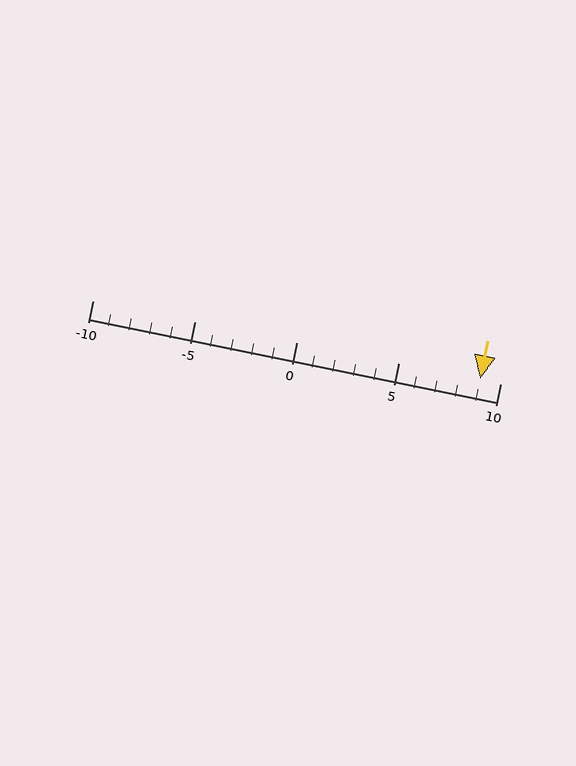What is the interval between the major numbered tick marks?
The major tick marks are spaced 5 units apart.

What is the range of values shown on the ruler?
The ruler shows values from -10 to 10.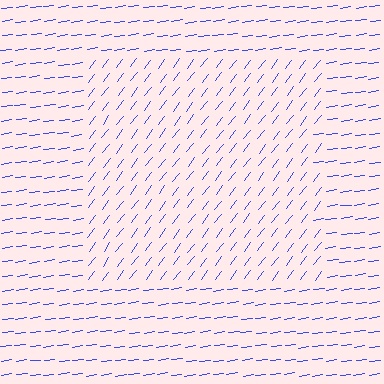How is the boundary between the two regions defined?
The boundary is defined purely by a change in line orientation (approximately 45 degrees difference). All lines are the same color and thickness.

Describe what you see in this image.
The image is filled with small blue line segments. A rectangle region in the image has lines oriented differently from the surrounding lines, creating a visible texture boundary.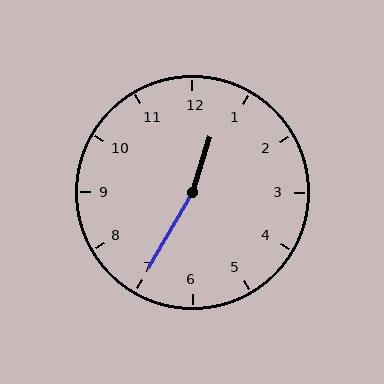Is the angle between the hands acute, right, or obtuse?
It is obtuse.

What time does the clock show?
12:35.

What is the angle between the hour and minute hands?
Approximately 168 degrees.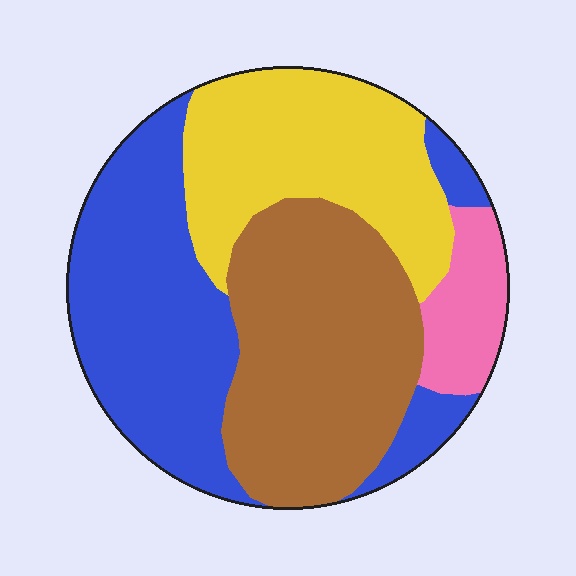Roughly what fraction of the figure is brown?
Brown takes up about one third (1/3) of the figure.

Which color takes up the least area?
Pink, at roughly 10%.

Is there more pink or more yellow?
Yellow.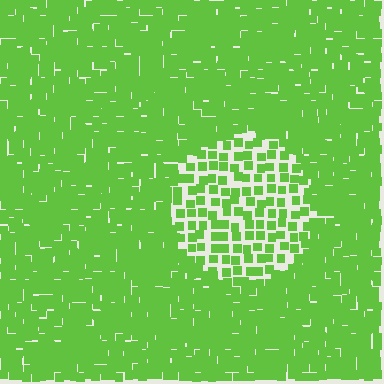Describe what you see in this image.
The image contains small lime elements arranged at two different densities. A circle-shaped region is visible where the elements are less densely packed than the surrounding area.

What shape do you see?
I see a circle.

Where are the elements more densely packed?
The elements are more densely packed outside the circle boundary.